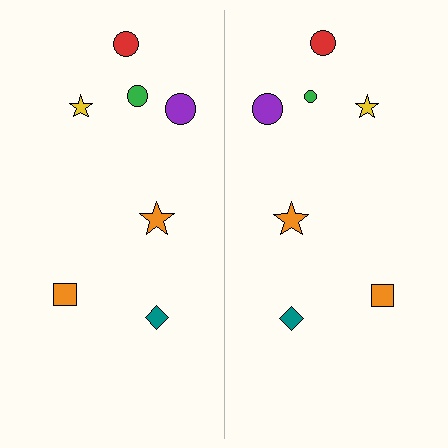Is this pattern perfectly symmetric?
No, the pattern is not perfectly symmetric. The green circle on the right side has a different size than its mirror counterpart.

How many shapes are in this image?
There are 14 shapes in this image.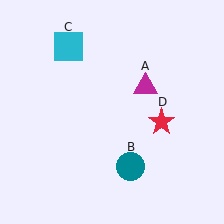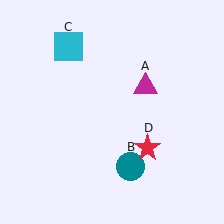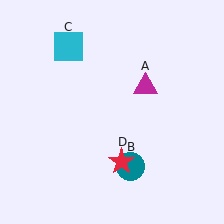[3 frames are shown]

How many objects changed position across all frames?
1 object changed position: red star (object D).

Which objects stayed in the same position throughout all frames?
Magenta triangle (object A) and teal circle (object B) and cyan square (object C) remained stationary.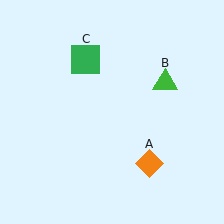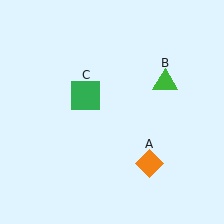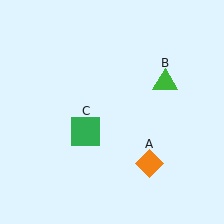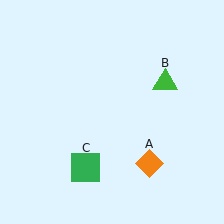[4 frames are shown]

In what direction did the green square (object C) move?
The green square (object C) moved down.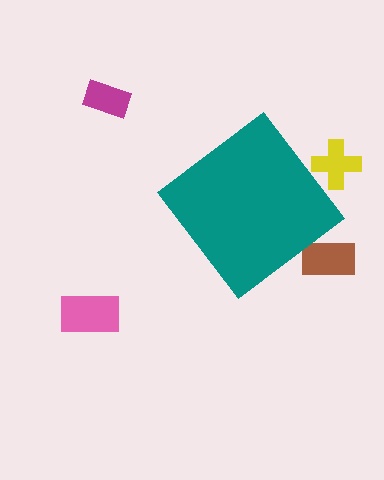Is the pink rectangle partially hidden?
No, the pink rectangle is fully visible.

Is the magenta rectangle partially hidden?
No, the magenta rectangle is fully visible.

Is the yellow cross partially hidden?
Yes, the yellow cross is partially hidden behind the teal diamond.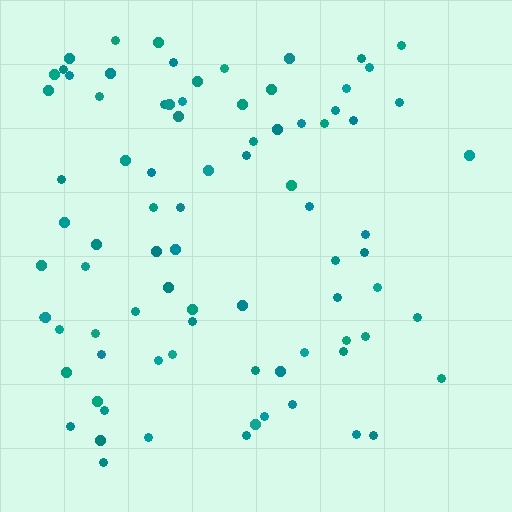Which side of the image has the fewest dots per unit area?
The right.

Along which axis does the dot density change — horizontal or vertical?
Horizontal.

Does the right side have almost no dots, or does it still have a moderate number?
Still a moderate number, just noticeably fewer than the left.